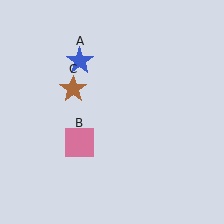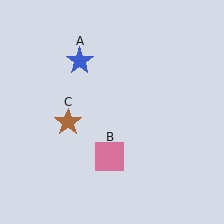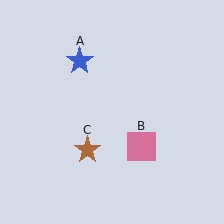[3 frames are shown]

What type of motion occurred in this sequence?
The pink square (object B), brown star (object C) rotated counterclockwise around the center of the scene.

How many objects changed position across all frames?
2 objects changed position: pink square (object B), brown star (object C).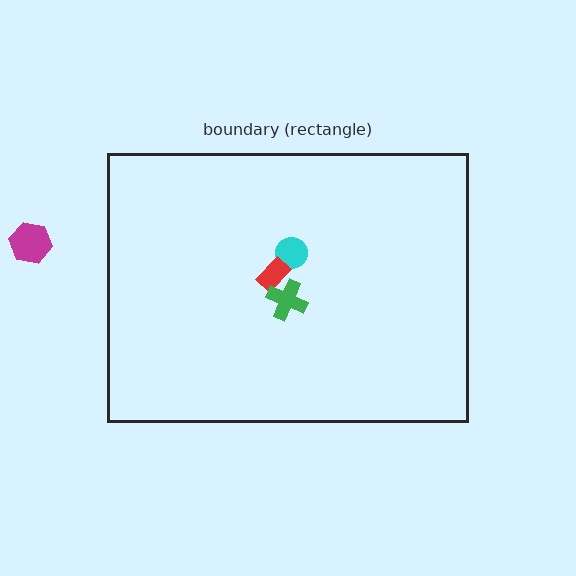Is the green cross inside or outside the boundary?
Inside.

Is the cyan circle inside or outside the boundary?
Inside.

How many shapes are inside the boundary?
3 inside, 1 outside.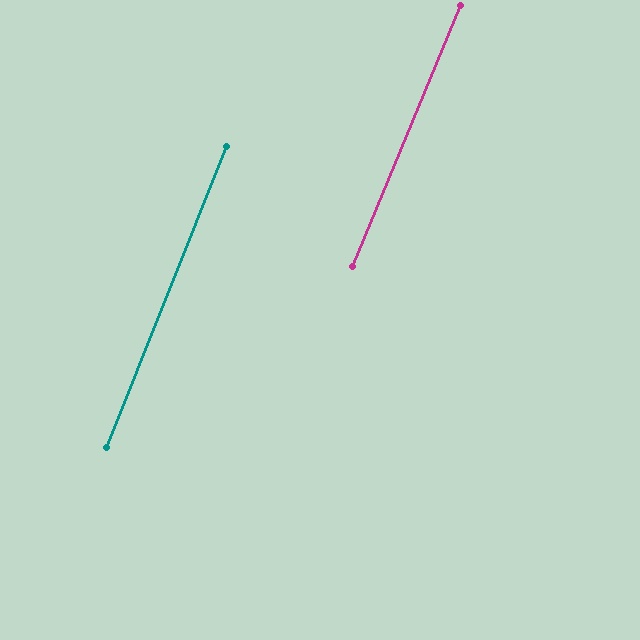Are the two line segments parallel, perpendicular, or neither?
Parallel — their directions differ by only 0.7°.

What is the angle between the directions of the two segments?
Approximately 1 degree.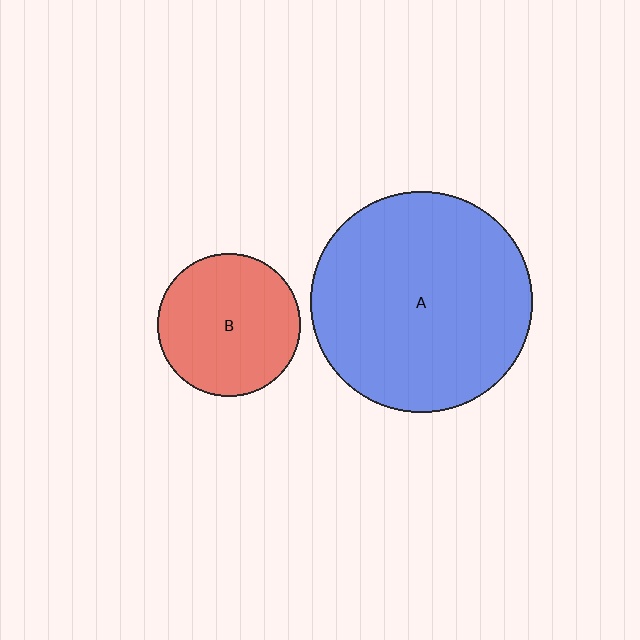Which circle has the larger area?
Circle A (blue).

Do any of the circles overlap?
No, none of the circles overlap.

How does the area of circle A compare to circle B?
Approximately 2.4 times.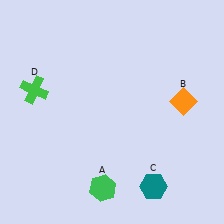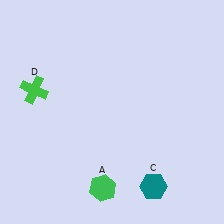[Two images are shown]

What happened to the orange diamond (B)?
The orange diamond (B) was removed in Image 2. It was in the top-right area of Image 1.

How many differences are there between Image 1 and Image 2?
There is 1 difference between the two images.